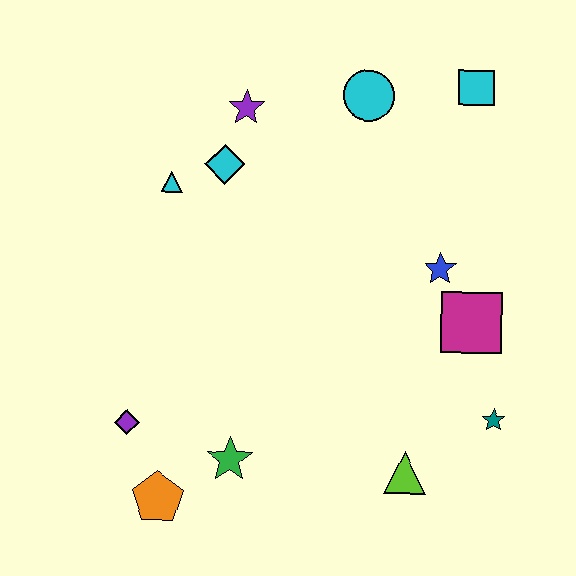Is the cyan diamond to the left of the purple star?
Yes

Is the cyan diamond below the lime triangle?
No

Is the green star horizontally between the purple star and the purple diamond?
Yes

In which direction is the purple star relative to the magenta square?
The purple star is to the left of the magenta square.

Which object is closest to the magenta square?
The blue star is closest to the magenta square.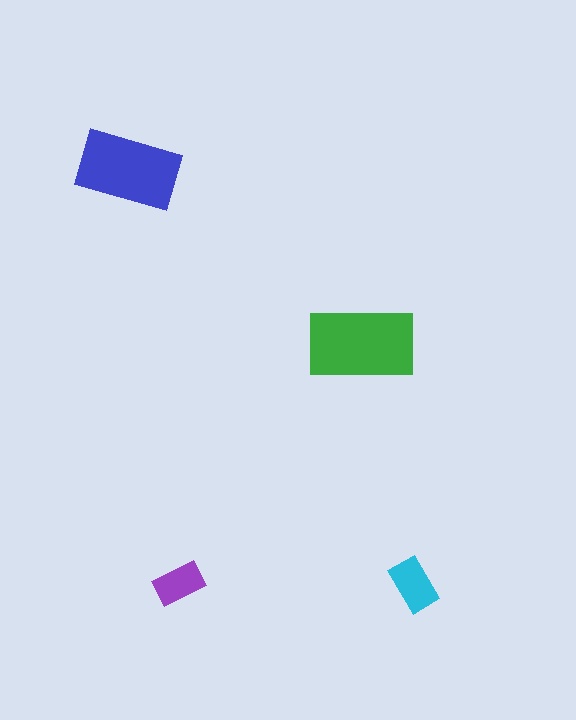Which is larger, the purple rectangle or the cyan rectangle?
The cyan one.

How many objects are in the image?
There are 4 objects in the image.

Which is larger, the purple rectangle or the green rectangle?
The green one.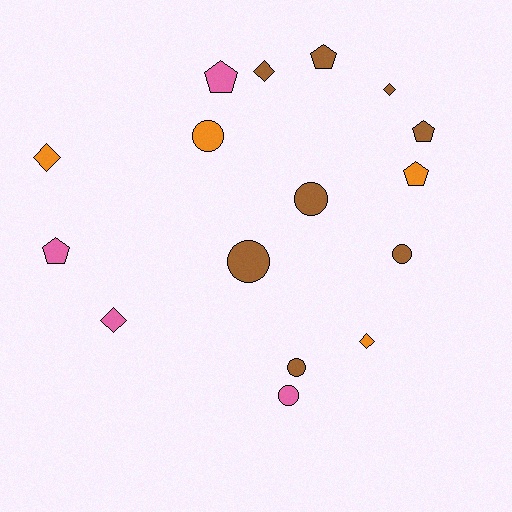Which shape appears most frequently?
Circle, with 6 objects.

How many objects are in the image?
There are 16 objects.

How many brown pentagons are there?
There are 2 brown pentagons.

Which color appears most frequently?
Brown, with 8 objects.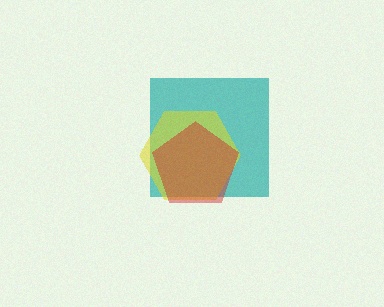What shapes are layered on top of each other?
The layered shapes are: a teal square, a yellow hexagon, a red pentagon.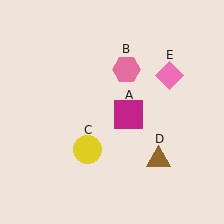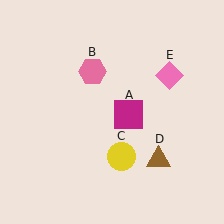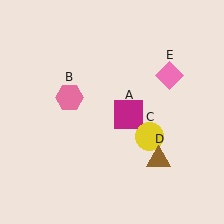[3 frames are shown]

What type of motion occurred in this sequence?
The pink hexagon (object B), yellow circle (object C) rotated counterclockwise around the center of the scene.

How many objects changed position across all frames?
2 objects changed position: pink hexagon (object B), yellow circle (object C).